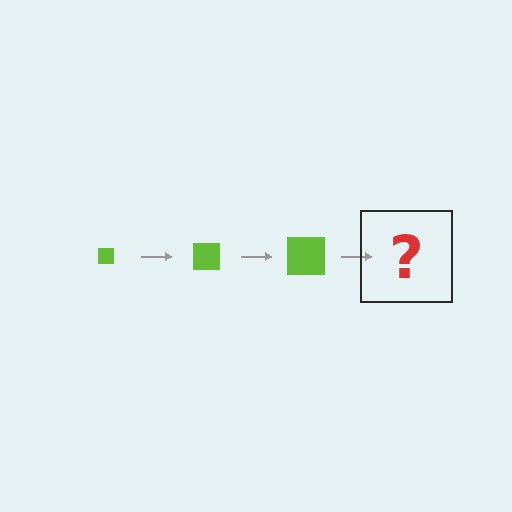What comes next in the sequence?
The next element should be a lime square, larger than the previous one.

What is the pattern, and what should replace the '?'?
The pattern is that the square gets progressively larger each step. The '?' should be a lime square, larger than the previous one.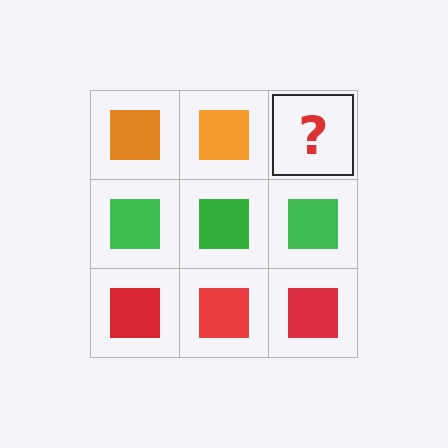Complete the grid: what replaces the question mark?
The question mark should be replaced with an orange square.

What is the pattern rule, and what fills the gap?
The rule is that each row has a consistent color. The gap should be filled with an orange square.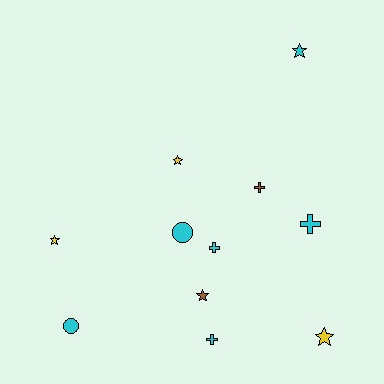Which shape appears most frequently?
Star, with 5 objects.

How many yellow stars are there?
There are 3 yellow stars.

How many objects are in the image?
There are 11 objects.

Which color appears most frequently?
Cyan, with 6 objects.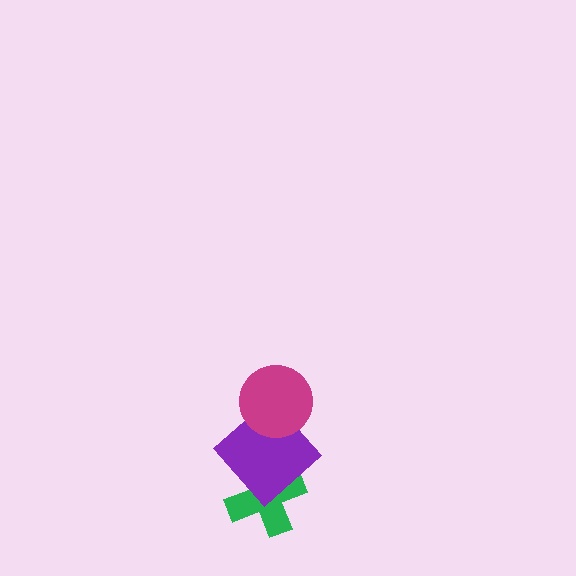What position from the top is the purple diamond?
The purple diamond is 2nd from the top.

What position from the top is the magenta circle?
The magenta circle is 1st from the top.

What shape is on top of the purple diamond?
The magenta circle is on top of the purple diamond.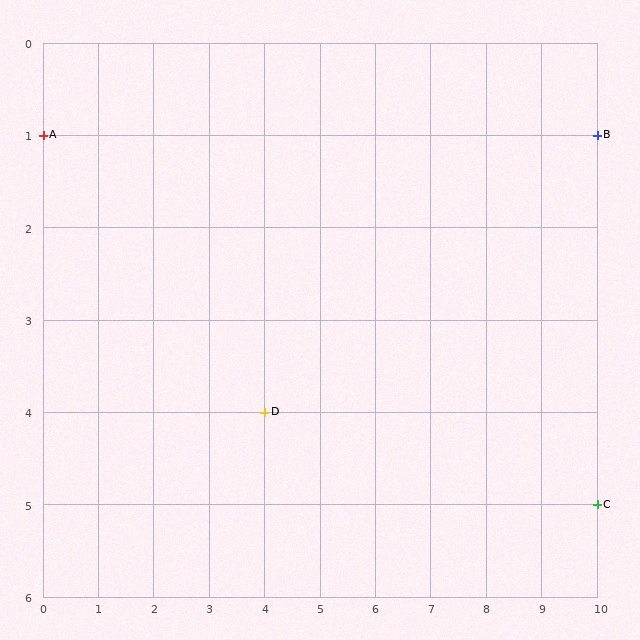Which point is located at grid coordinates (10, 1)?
Point B is at (10, 1).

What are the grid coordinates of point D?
Point D is at grid coordinates (4, 4).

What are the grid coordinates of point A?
Point A is at grid coordinates (0, 1).